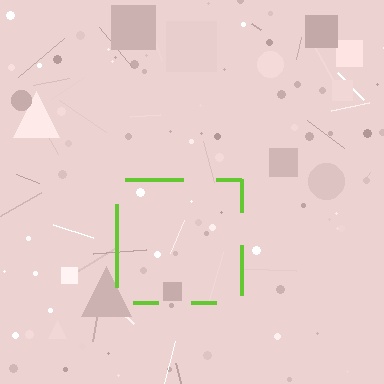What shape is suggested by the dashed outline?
The dashed outline suggests a square.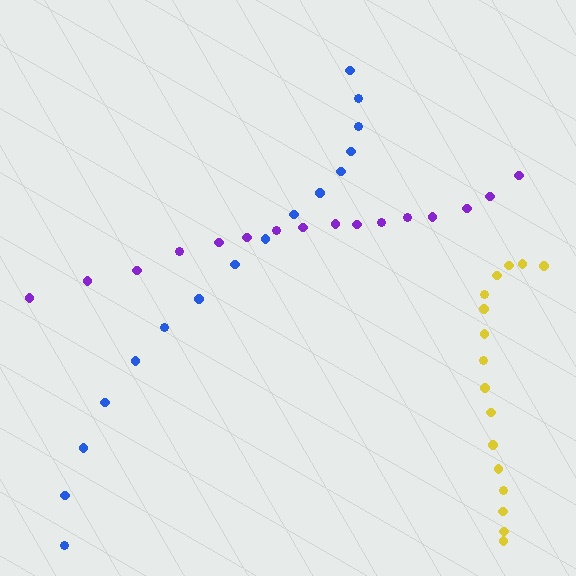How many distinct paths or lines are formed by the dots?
There are 3 distinct paths.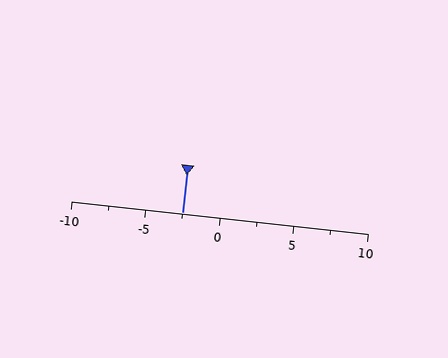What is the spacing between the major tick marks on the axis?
The major ticks are spaced 5 apart.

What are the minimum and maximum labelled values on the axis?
The axis runs from -10 to 10.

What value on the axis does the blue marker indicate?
The marker indicates approximately -2.5.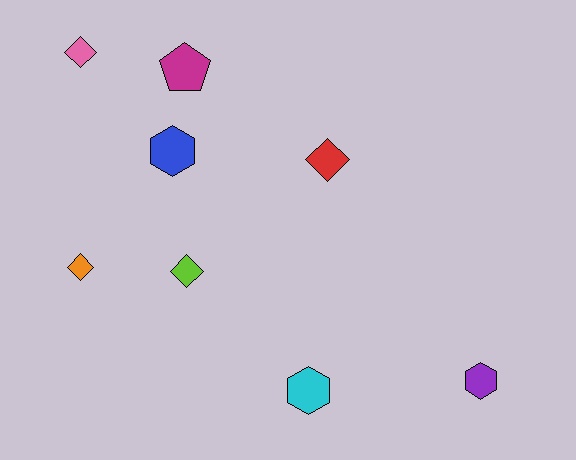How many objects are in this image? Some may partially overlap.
There are 8 objects.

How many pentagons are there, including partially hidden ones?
There is 1 pentagon.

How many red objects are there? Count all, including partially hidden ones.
There is 1 red object.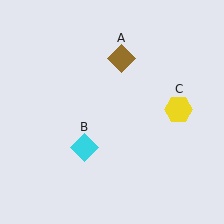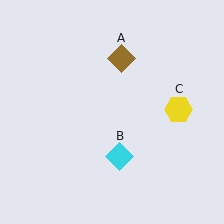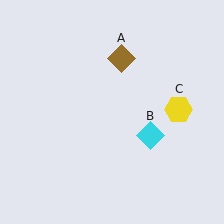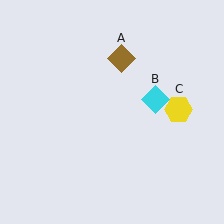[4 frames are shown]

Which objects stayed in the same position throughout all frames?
Brown diamond (object A) and yellow hexagon (object C) remained stationary.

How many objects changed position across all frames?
1 object changed position: cyan diamond (object B).